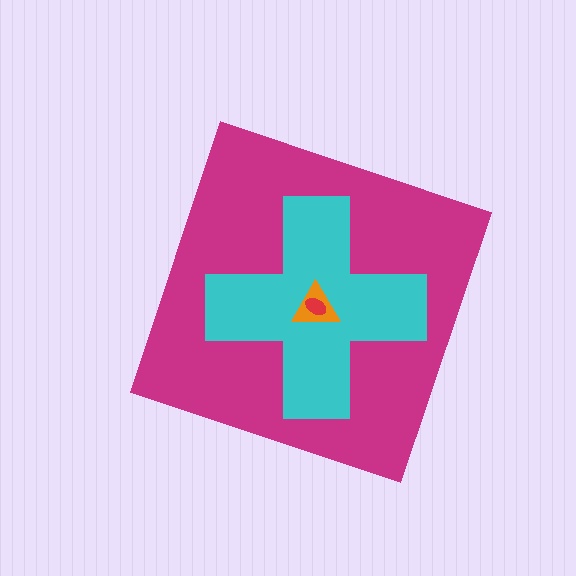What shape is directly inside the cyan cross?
The orange triangle.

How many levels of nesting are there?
4.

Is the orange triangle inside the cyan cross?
Yes.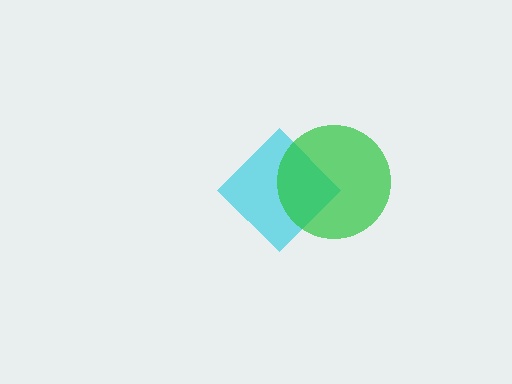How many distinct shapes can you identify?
There are 2 distinct shapes: a cyan diamond, a green circle.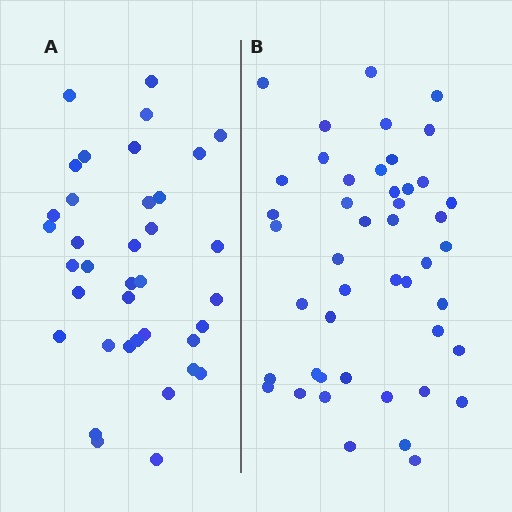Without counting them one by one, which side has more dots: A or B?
Region B (the right region) has more dots.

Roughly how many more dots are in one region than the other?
Region B has roughly 8 or so more dots than region A.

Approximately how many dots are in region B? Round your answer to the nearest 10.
About 50 dots. (The exact count is 46, which rounds to 50.)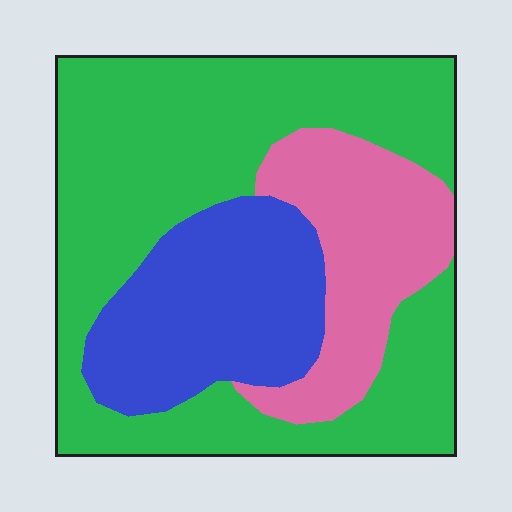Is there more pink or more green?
Green.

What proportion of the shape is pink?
Pink takes up between a sixth and a third of the shape.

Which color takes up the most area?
Green, at roughly 55%.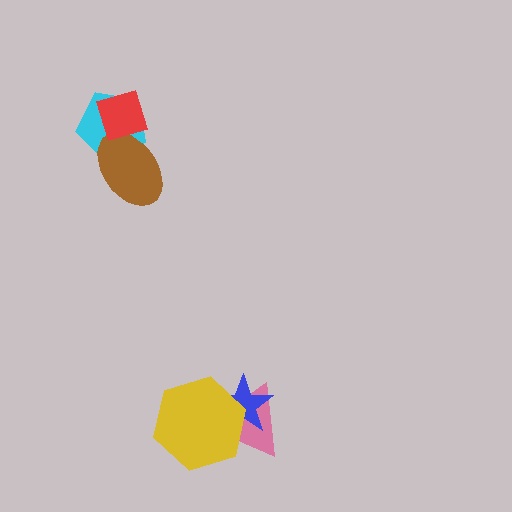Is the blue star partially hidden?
Yes, it is partially covered by another shape.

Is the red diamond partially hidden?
No, no other shape covers it.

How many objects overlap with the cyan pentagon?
2 objects overlap with the cyan pentagon.